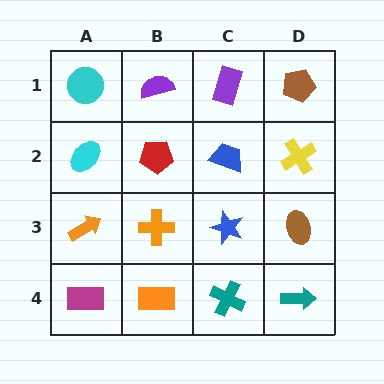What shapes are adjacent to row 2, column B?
A purple semicircle (row 1, column B), an orange cross (row 3, column B), a cyan ellipse (row 2, column A), a blue trapezoid (row 2, column C).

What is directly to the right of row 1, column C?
A brown pentagon.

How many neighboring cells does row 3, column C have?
4.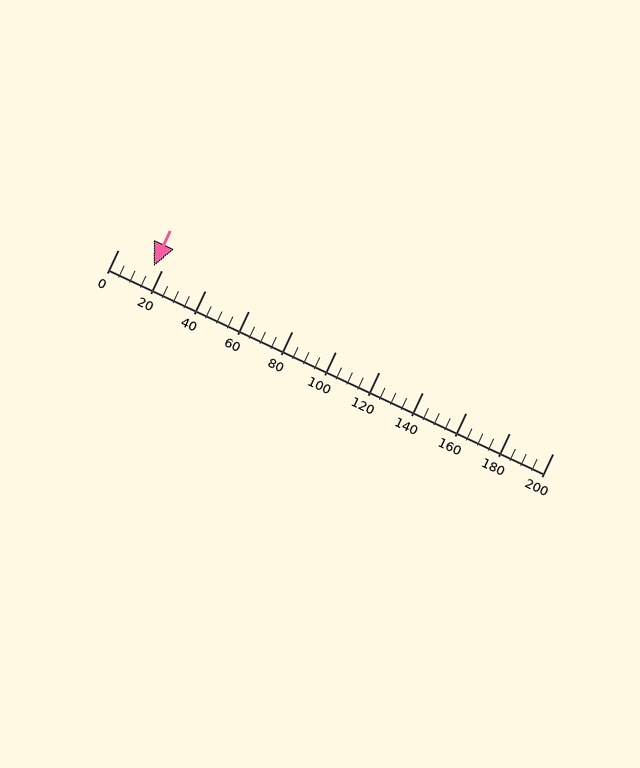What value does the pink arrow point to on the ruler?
The pink arrow points to approximately 16.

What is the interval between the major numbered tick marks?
The major tick marks are spaced 20 units apart.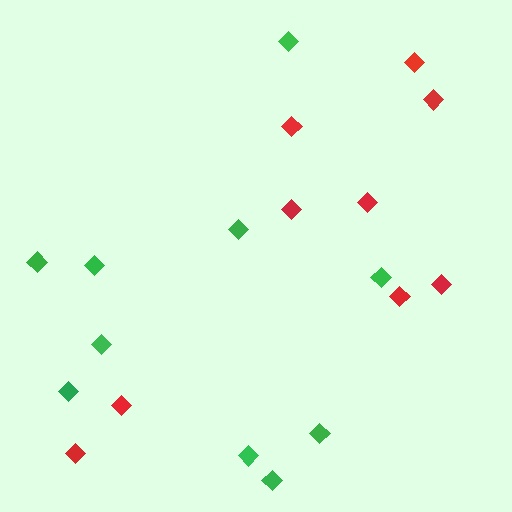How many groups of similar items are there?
There are 2 groups: one group of red diamonds (9) and one group of green diamonds (10).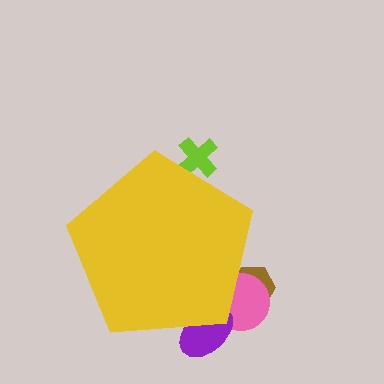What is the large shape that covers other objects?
A yellow pentagon.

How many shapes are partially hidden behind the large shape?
4 shapes are partially hidden.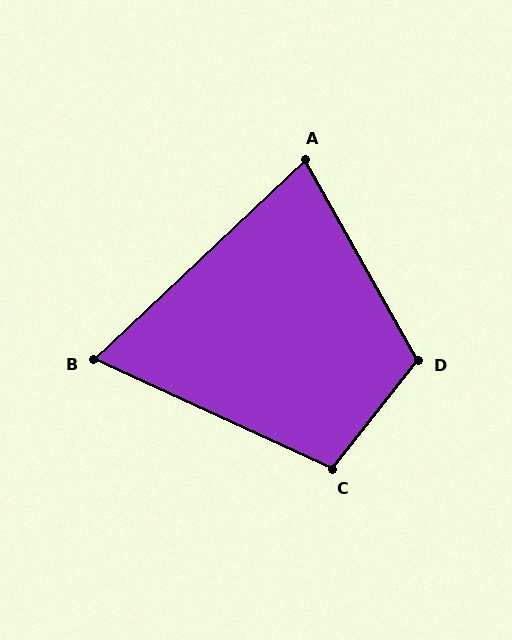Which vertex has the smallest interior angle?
B, at approximately 68 degrees.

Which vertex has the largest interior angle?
D, at approximately 112 degrees.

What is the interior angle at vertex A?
Approximately 76 degrees (acute).